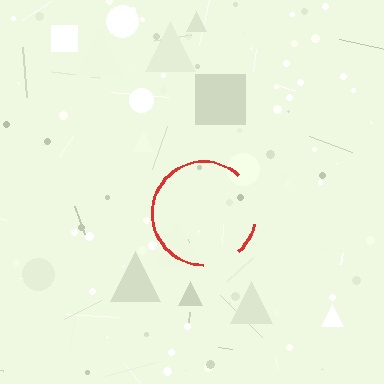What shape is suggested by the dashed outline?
The dashed outline suggests a circle.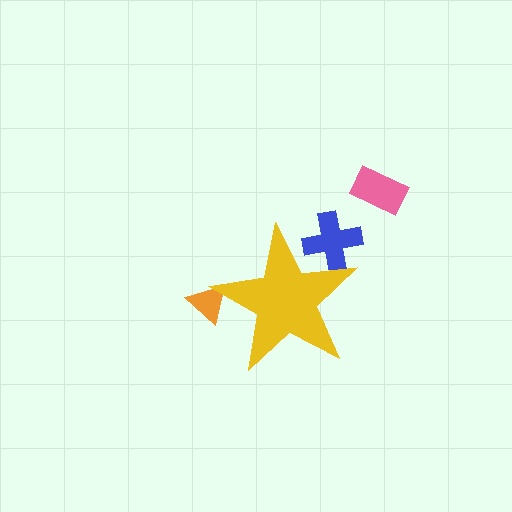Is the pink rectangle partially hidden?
No, the pink rectangle is fully visible.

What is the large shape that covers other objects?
A yellow star.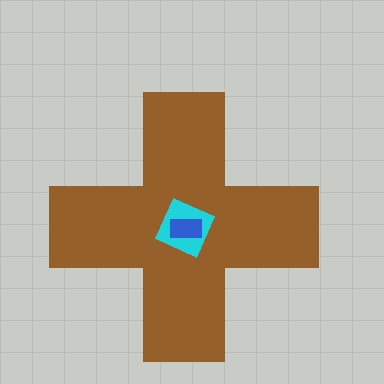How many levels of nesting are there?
3.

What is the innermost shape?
The blue rectangle.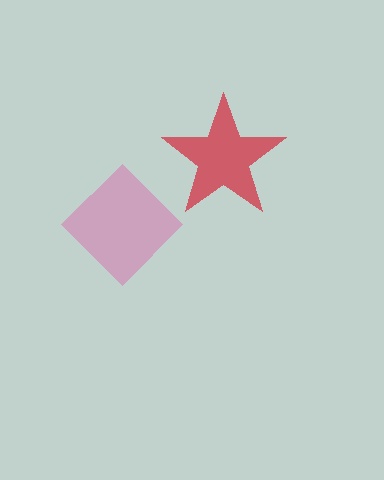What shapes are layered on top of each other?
The layered shapes are: a red star, a pink diamond.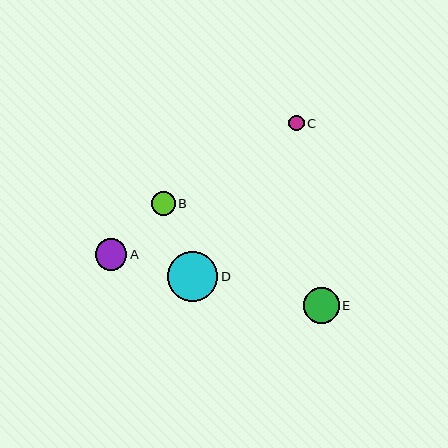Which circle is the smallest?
Circle C is the smallest with a size of approximately 16 pixels.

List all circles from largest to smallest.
From largest to smallest: D, E, A, B, C.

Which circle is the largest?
Circle D is the largest with a size of approximately 51 pixels.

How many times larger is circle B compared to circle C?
Circle B is approximately 1.5 times the size of circle C.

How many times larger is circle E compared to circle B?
Circle E is approximately 1.5 times the size of circle B.